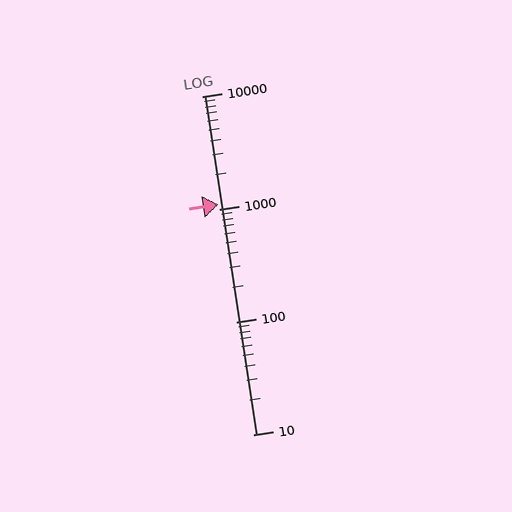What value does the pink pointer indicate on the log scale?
The pointer indicates approximately 1100.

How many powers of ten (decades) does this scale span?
The scale spans 3 decades, from 10 to 10000.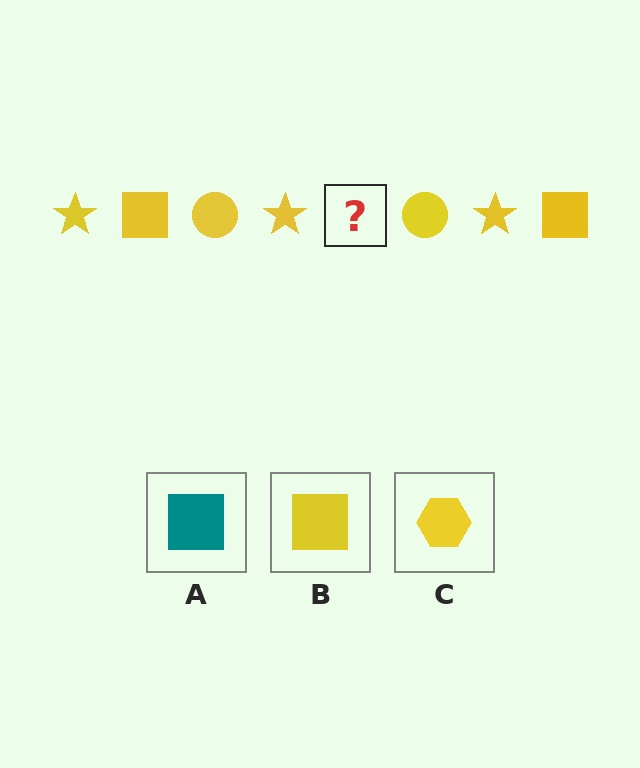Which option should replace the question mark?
Option B.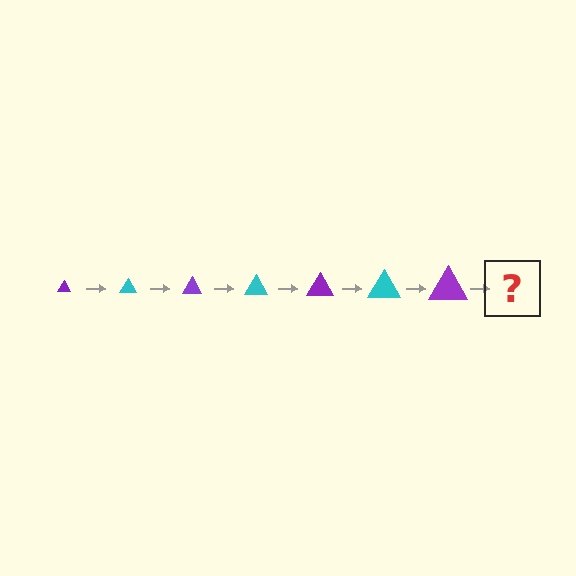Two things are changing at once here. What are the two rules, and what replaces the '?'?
The two rules are that the triangle grows larger each step and the color cycles through purple and cyan. The '?' should be a cyan triangle, larger than the previous one.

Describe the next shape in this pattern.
It should be a cyan triangle, larger than the previous one.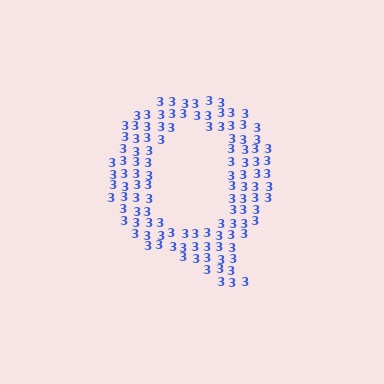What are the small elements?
The small elements are digit 3's.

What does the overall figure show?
The overall figure shows the letter Q.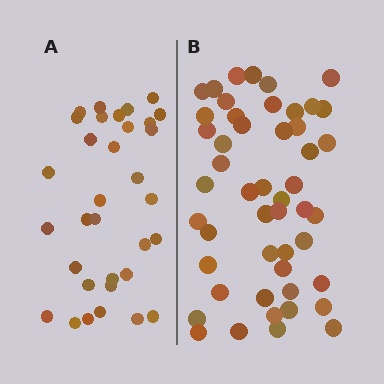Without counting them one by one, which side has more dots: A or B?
Region B (the right region) has more dots.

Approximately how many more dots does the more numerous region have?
Region B has approximately 15 more dots than region A.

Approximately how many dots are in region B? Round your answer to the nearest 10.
About 50 dots. (The exact count is 49, which rounds to 50.)